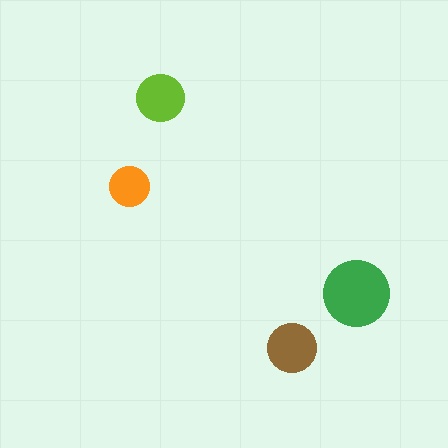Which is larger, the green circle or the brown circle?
The green one.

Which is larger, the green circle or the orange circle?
The green one.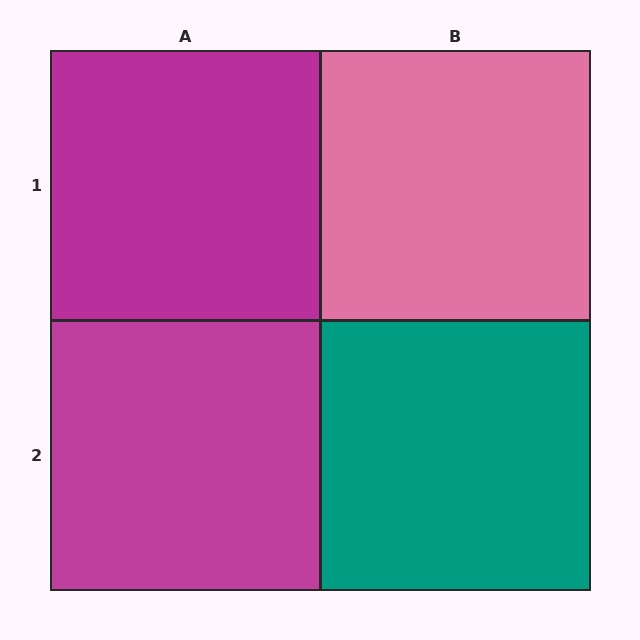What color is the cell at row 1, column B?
Pink.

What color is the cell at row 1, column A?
Magenta.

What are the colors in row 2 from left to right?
Magenta, teal.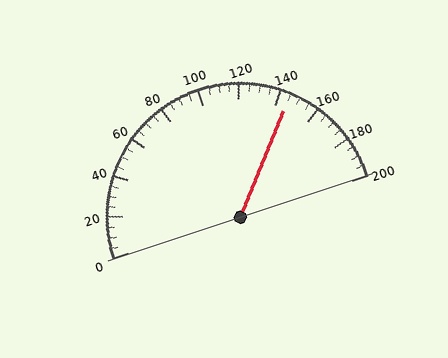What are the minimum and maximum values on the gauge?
The gauge ranges from 0 to 200.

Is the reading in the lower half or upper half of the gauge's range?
The reading is in the upper half of the range (0 to 200).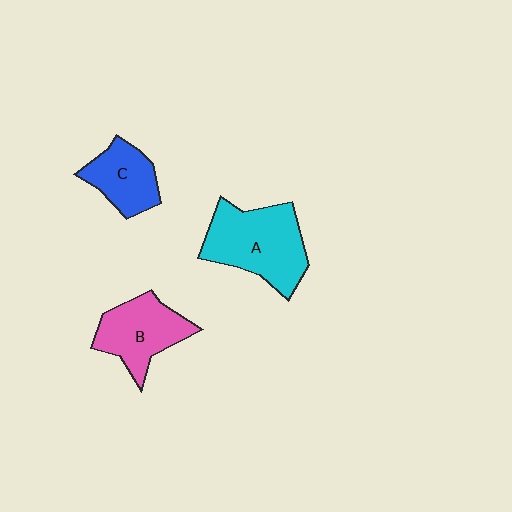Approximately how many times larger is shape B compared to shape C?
Approximately 1.3 times.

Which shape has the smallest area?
Shape C (blue).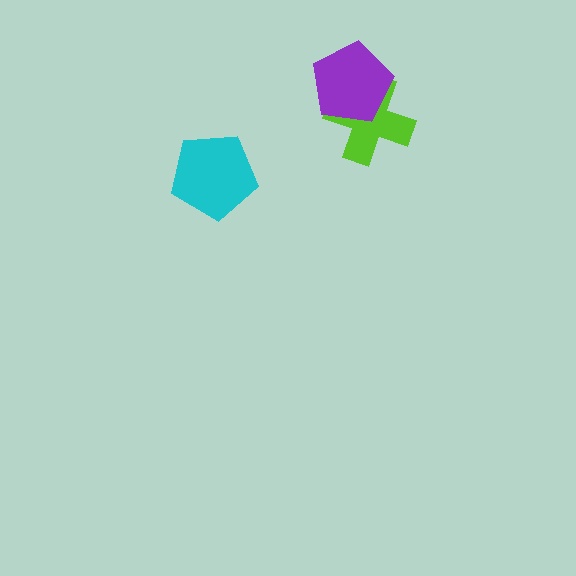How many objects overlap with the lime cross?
1 object overlaps with the lime cross.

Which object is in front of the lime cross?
The purple pentagon is in front of the lime cross.